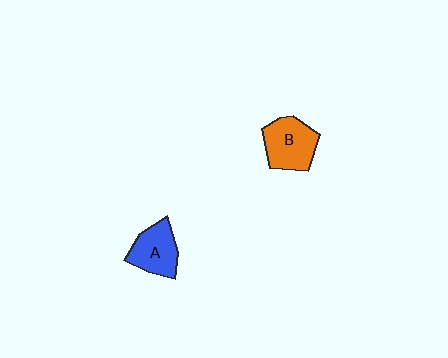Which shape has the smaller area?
Shape A (blue).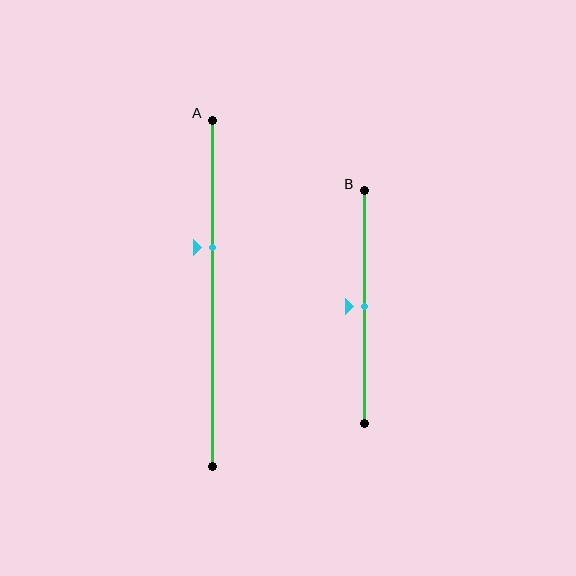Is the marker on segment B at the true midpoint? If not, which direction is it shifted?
Yes, the marker on segment B is at the true midpoint.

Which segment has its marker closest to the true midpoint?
Segment B has its marker closest to the true midpoint.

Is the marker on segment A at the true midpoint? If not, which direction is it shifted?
No, the marker on segment A is shifted upward by about 13% of the segment length.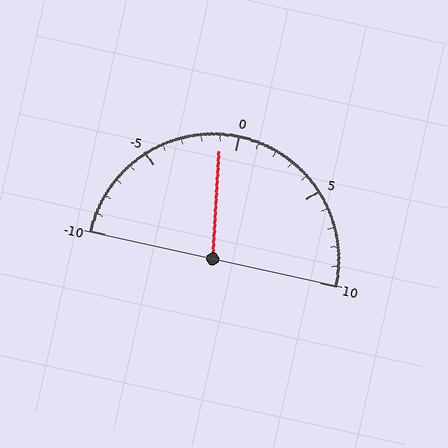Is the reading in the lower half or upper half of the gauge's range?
The reading is in the lower half of the range (-10 to 10).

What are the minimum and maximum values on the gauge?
The gauge ranges from -10 to 10.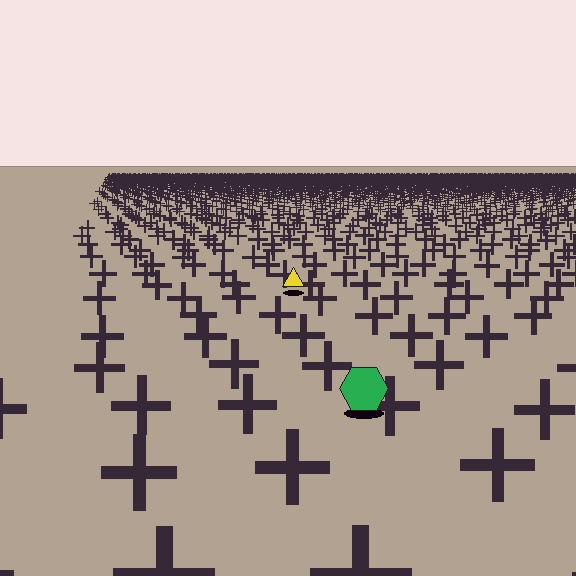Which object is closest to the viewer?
The green hexagon is closest. The texture marks near it are larger and more spread out.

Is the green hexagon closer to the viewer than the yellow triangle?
Yes. The green hexagon is closer — you can tell from the texture gradient: the ground texture is coarser near it.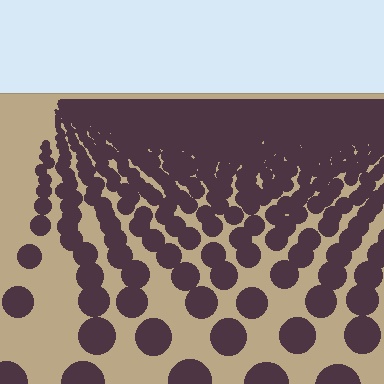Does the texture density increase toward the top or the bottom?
Density increases toward the top.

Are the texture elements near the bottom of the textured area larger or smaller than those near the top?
Larger. Near the bottom, elements are closer to the viewer and appear at a bigger on-screen size.